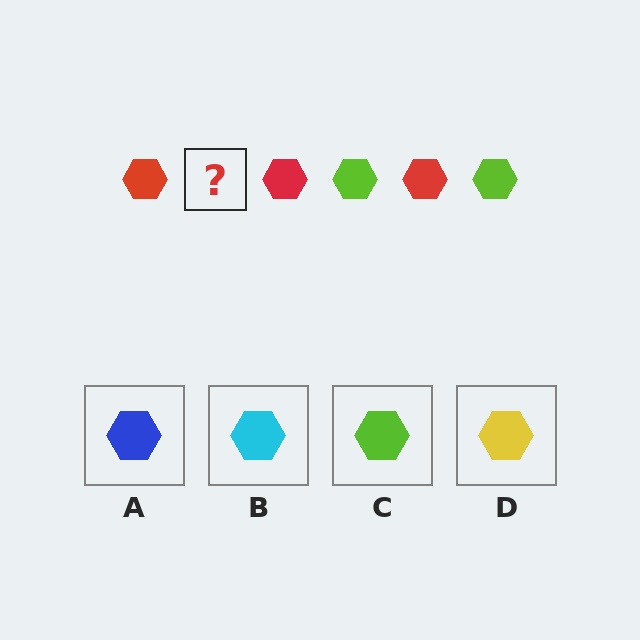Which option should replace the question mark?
Option C.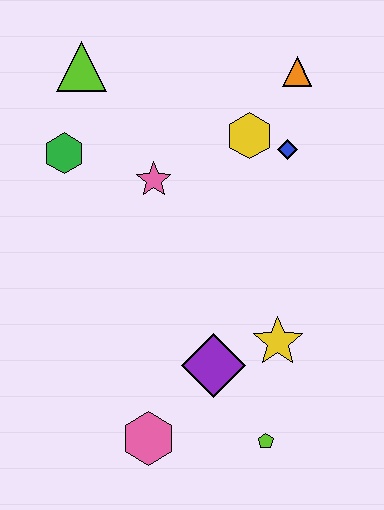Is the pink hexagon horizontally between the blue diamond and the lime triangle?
Yes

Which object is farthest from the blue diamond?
The pink hexagon is farthest from the blue diamond.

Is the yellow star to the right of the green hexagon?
Yes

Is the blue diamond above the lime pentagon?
Yes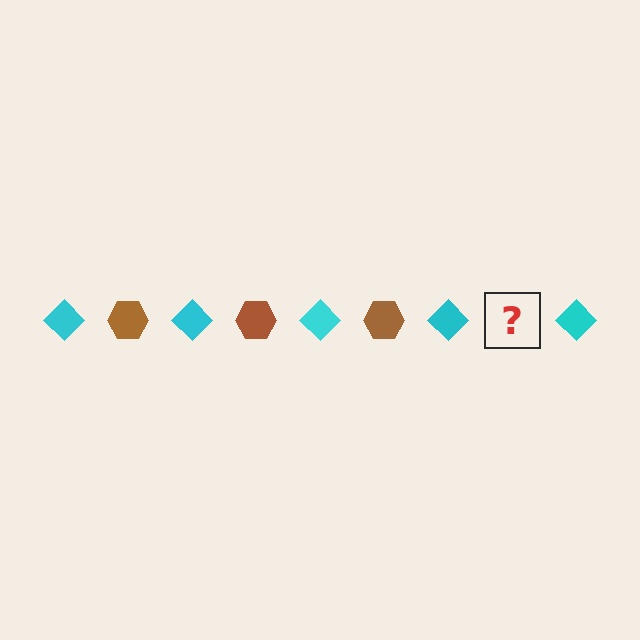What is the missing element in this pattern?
The missing element is a brown hexagon.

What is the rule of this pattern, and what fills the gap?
The rule is that the pattern alternates between cyan diamond and brown hexagon. The gap should be filled with a brown hexagon.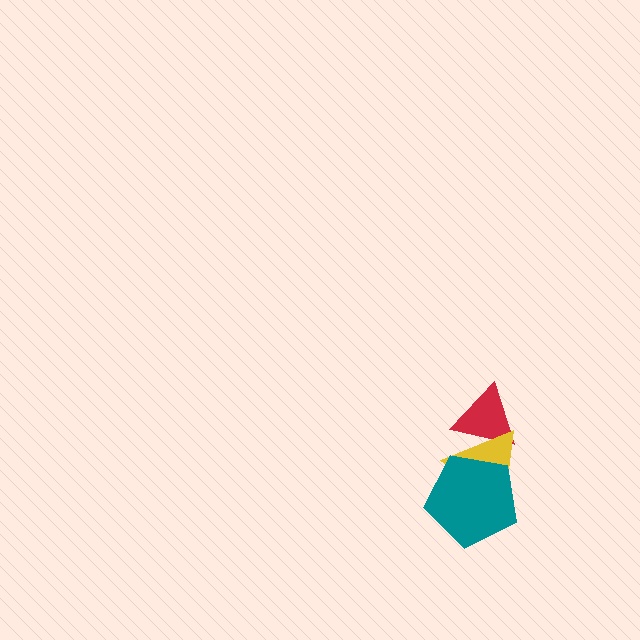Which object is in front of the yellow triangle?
The teal pentagon is in front of the yellow triangle.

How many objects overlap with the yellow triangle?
2 objects overlap with the yellow triangle.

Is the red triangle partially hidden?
Yes, it is partially covered by another shape.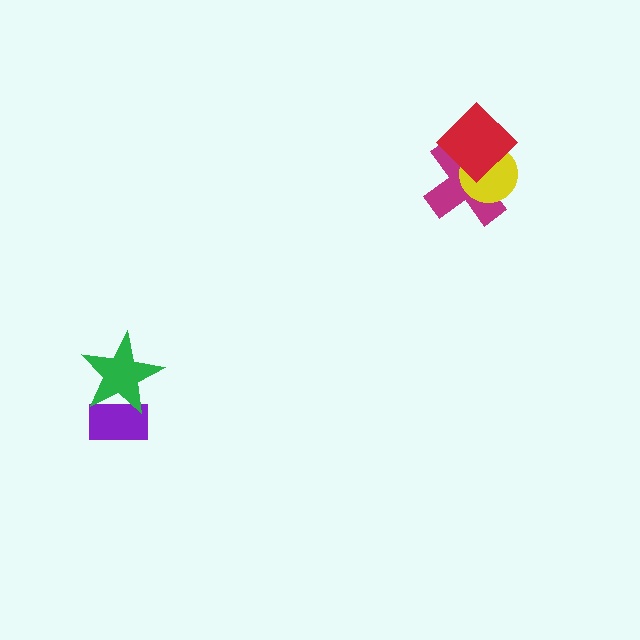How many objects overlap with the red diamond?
2 objects overlap with the red diamond.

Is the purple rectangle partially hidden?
Yes, it is partially covered by another shape.